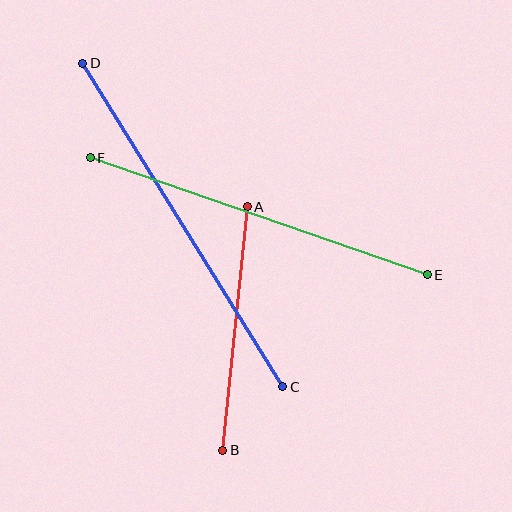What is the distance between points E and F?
The distance is approximately 357 pixels.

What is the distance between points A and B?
The distance is approximately 244 pixels.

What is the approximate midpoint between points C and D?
The midpoint is at approximately (183, 225) pixels.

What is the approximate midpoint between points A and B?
The midpoint is at approximately (235, 328) pixels.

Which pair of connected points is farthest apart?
Points C and D are farthest apart.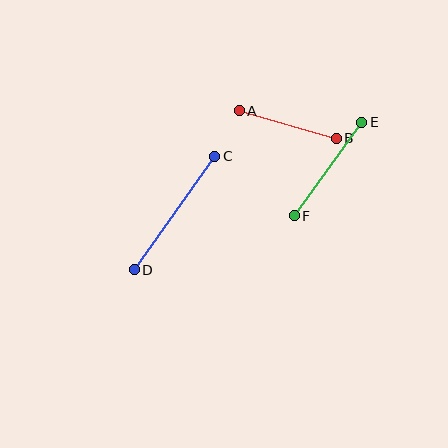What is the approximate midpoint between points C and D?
The midpoint is at approximately (175, 213) pixels.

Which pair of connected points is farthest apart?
Points C and D are farthest apart.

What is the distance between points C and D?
The distance is approximately 139 pixels.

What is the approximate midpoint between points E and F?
The midpoint is at approximately (328, 169) pixels.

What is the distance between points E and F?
The distance is approximately 116 pixels.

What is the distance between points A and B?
The distance is approximately 101 pixels.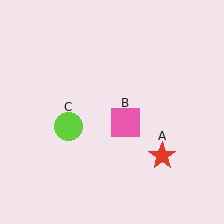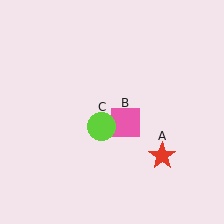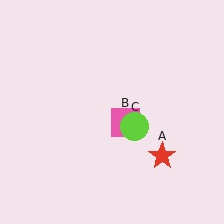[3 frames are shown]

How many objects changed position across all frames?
1 object changed position: lime circle (object C).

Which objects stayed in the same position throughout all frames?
Red star (object A) and pink square (object B) remained stationary.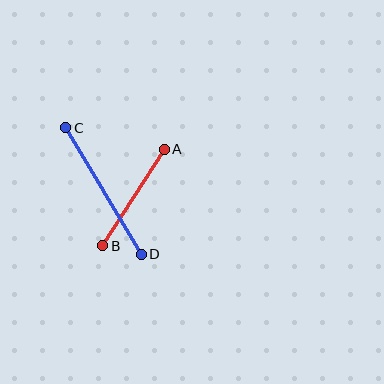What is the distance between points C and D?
The distance is approximately 147 pixels.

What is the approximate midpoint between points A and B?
The midpoint is at approximately (133, 198) pixels.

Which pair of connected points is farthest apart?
Points C and D are farthest apart.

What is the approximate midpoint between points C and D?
The midpoint is at approximately (104, 191) pixels.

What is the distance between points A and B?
The distance is approximately 115 pixels.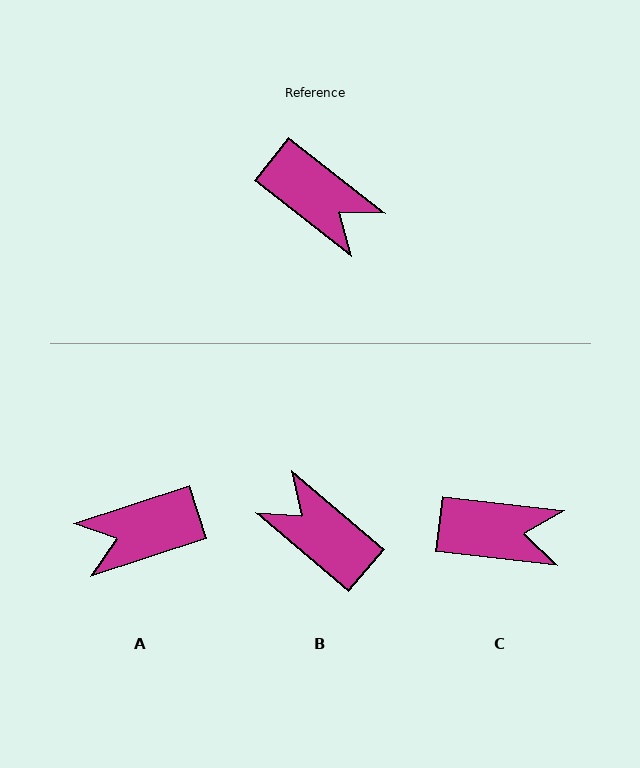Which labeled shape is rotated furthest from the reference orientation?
B, about 178 degrees away.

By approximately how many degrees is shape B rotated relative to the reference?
Approximately 178 degrees counter-clockwise.